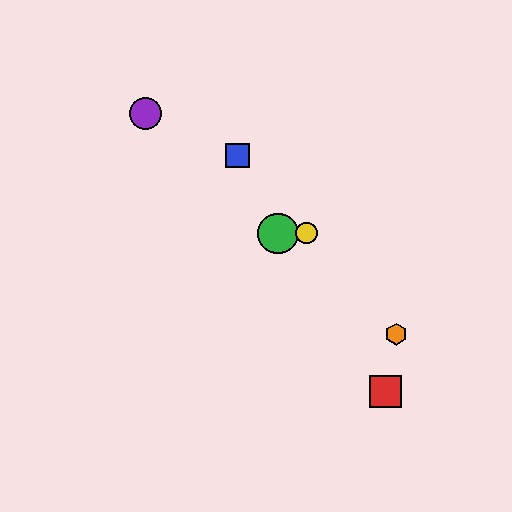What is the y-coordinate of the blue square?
The blue square is at y≈155.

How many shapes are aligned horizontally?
2 shapes (the green circle, the yellow circle) are aligned horizontally.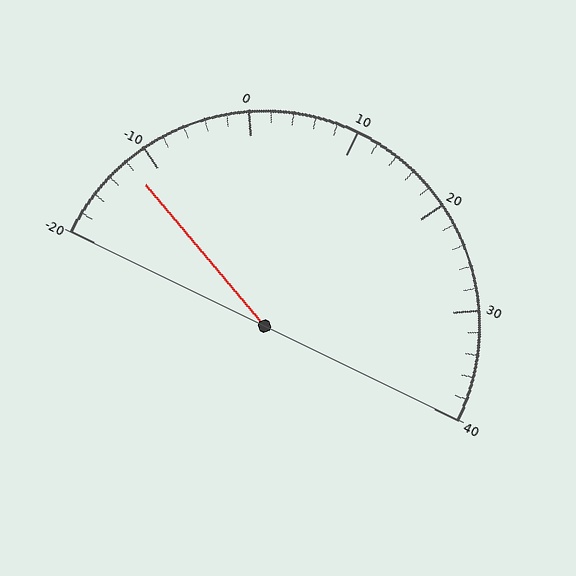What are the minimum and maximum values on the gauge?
The gauge ranges from -20 to 40.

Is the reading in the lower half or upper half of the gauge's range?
The reading is in the lower half of the range (-20 to 40).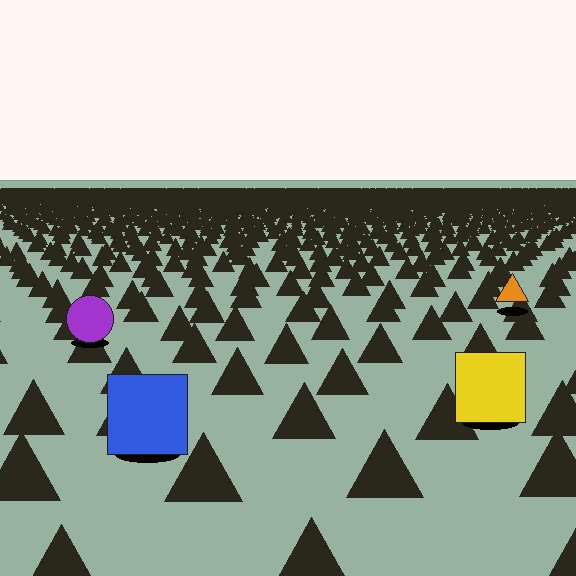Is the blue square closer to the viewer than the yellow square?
Yes. The blue square is closer — you can tell from the texture gradient: the ground texture is coarser near it.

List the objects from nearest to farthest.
From nearest to farthest: the blue square, the yellow square, the purple circle, the orange triangle.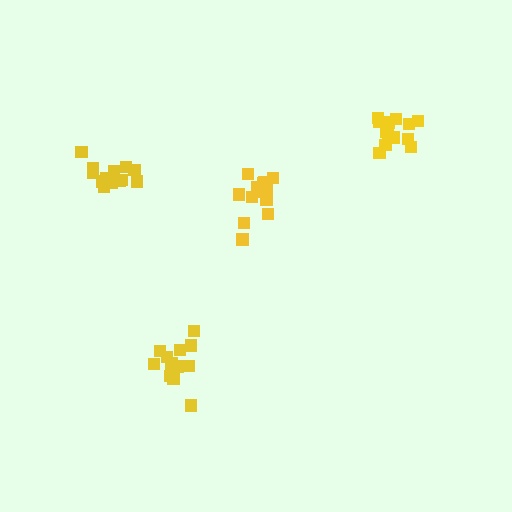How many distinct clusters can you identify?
There are 4 distinct clusters.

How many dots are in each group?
Group 1: 14 dots, Group 2: 15 dots, Group 3: 16 dots, Group 4: 13 dots (58 total).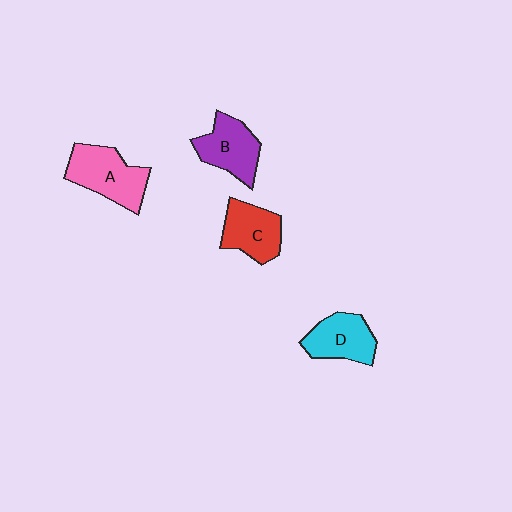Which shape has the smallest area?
Shape D (cyan).